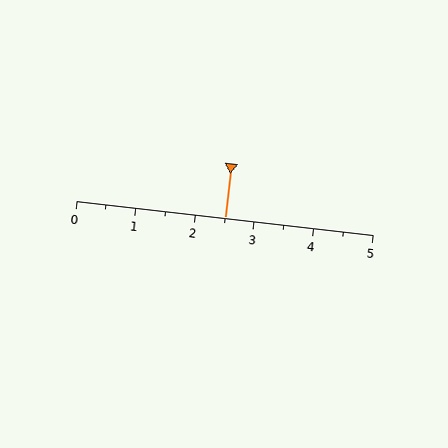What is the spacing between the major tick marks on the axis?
The major ticks are spaced 1 apart.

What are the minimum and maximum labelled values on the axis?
The axis runs from 0 to 5.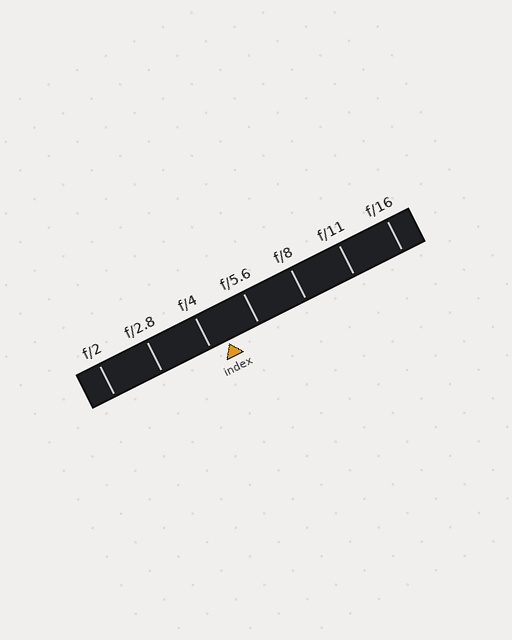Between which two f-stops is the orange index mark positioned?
The index mark is between f/4 and f/5.6.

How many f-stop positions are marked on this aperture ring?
There are 7 f-stop positions marked.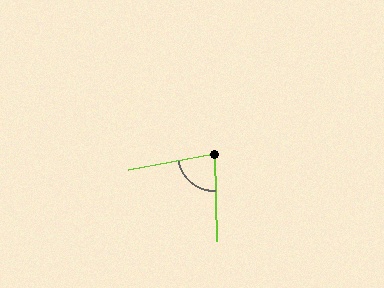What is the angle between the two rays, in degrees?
Approximately 81 degrees.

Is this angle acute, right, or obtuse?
It is acute.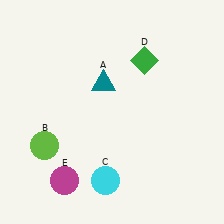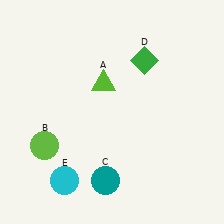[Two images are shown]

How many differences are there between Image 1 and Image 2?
There are 3 differences between the two images.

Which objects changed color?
A changed from teal to lime. C changed from cyan to teal. E changed from magenta to cyan.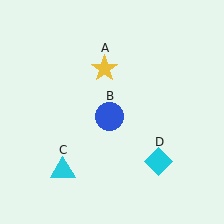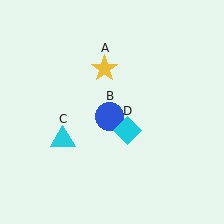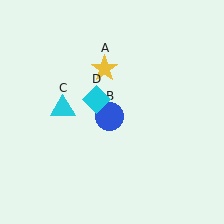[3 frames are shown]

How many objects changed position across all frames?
2 objects changed position: cyan triangle (object C), cyan diamond (object D).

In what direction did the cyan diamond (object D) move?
The cyan diamond (object D) moved up and to the left.